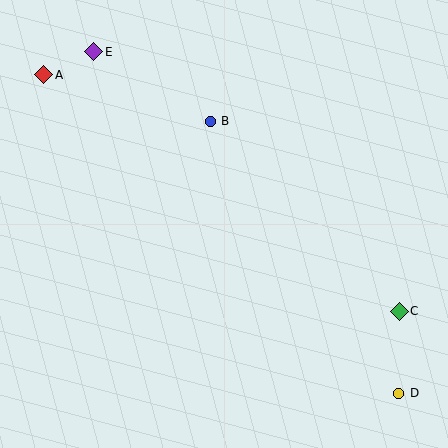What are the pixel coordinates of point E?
Point E is at (94, 52).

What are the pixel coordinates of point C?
Point C is at (399, 311).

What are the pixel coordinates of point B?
Point B is at (210, 121).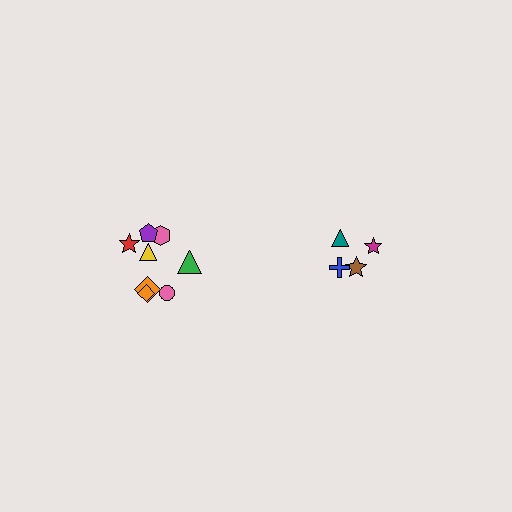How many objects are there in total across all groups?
There are 12 objects.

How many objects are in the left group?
There are 8 objects.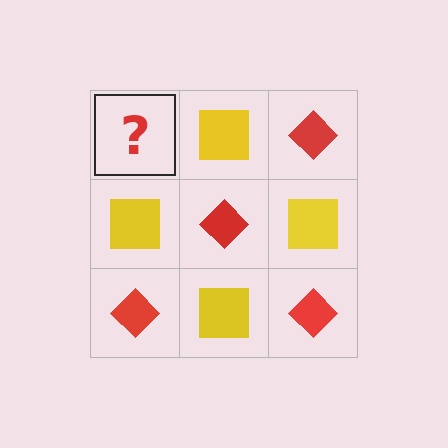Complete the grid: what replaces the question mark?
The question mark should be replaced with a red diamond.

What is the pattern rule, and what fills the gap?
The rule is that it alternates red diamond and yellow square in a checkerboard pattern. The gap should be filled with a red diamond.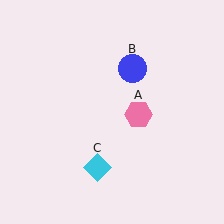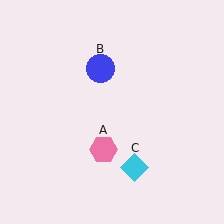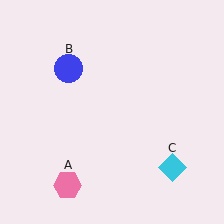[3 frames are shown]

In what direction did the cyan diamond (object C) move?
The cyan diamond (object C) moved right.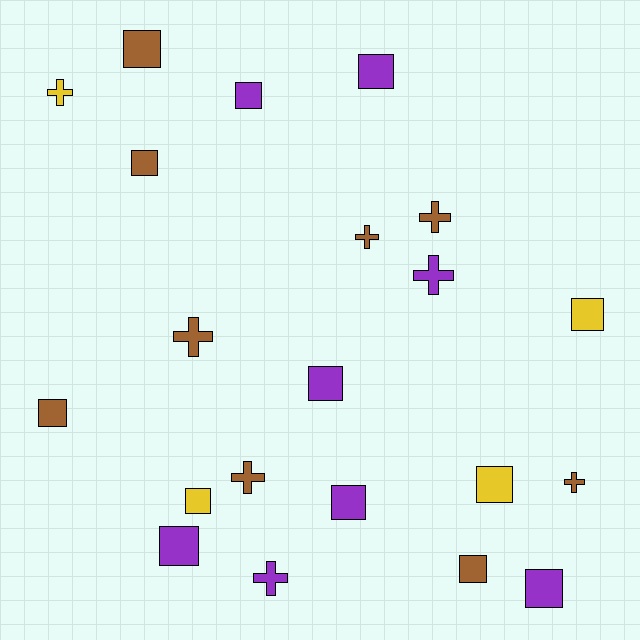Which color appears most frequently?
Brown, with 9 objects.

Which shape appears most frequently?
Square, with 13 objects.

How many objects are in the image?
There are 21 objects.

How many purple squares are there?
There are 6 purple squares.